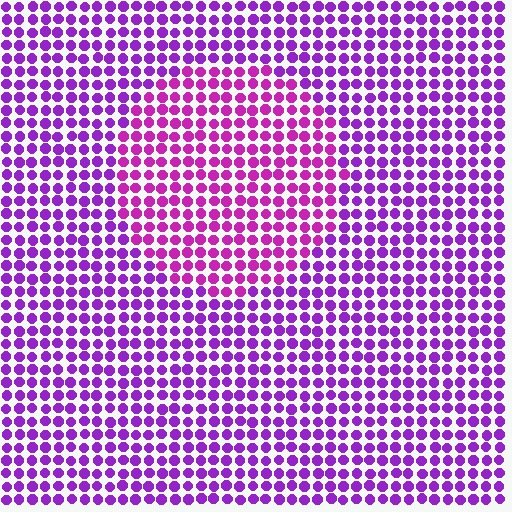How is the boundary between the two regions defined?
The boundary is defined purely by a slight shift in hue (about 26 degrees). Spacing, size, and orientation are identical on both sides.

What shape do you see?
I see a circle.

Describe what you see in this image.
The image is filled with small purple elements in a uniform arrangement. A circle-shaped region is visible where the elements are tinted to a slightly different hue, forming a subtle color boundary.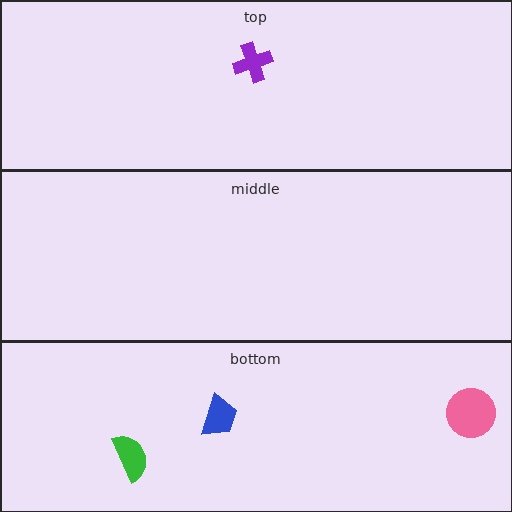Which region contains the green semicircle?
The bottom region.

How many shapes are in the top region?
1.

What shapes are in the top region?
The purple cross.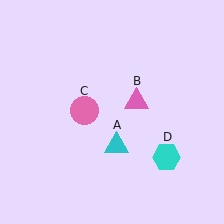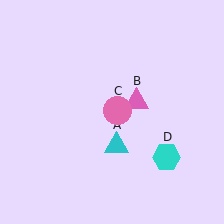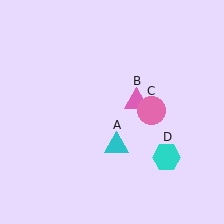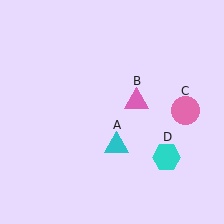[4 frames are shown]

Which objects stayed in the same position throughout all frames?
Cyan triangle (object A) and pink triangle (object B) and cyan hexagon (object D) remained stationary.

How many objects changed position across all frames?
1 object changed position: pink circle (object C).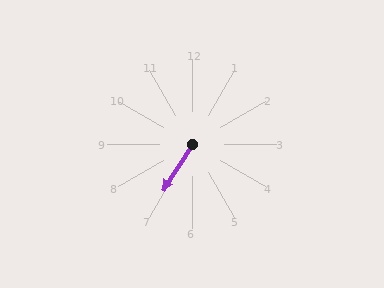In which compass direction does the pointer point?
Southwest.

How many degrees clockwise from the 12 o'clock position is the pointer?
Approximately 213 degrees.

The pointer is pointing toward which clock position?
Roughly 7 o'clock.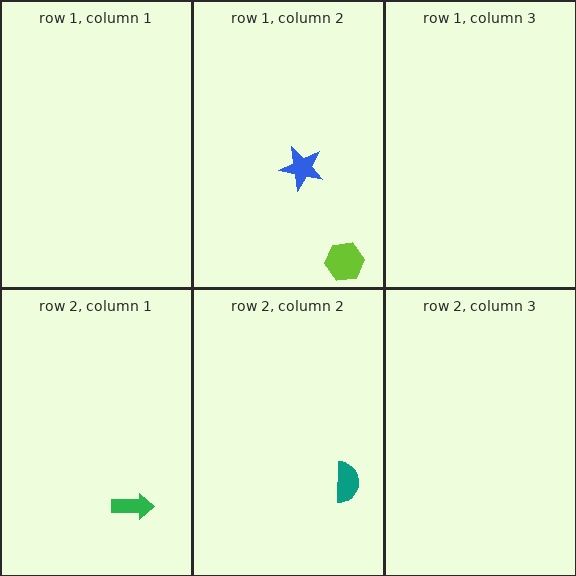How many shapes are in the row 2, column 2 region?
1.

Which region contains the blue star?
The row 1, column 2 region.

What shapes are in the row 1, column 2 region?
The blue star, the lime hexagon.